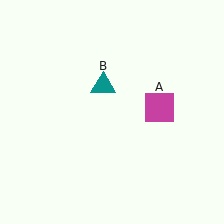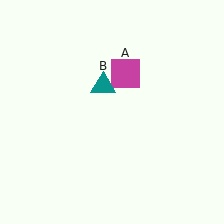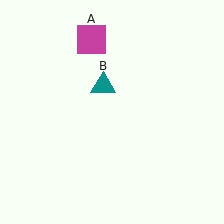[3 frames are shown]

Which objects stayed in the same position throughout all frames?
Teal triangle (object B) remained stationary.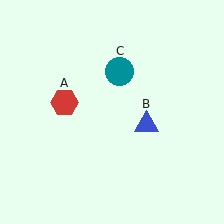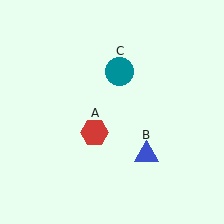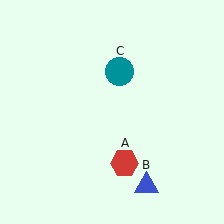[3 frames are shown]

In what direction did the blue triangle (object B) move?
The blue triangle (object B) moved down.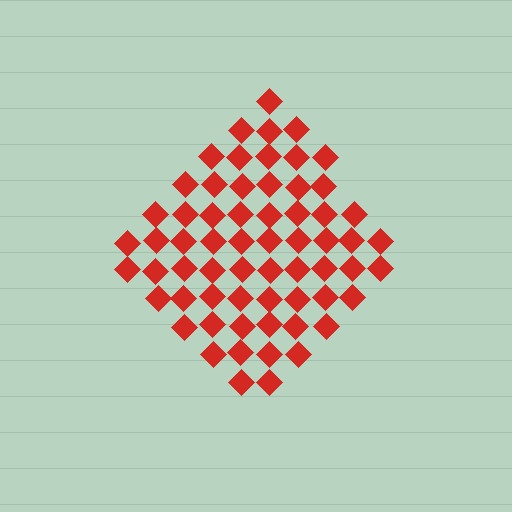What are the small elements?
The small elements are diamonds.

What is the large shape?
The large shape is a diamond.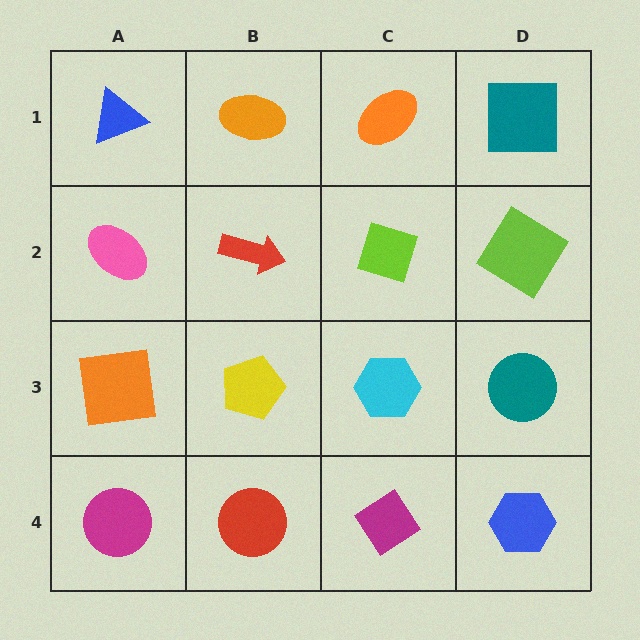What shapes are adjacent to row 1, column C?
A lime diamond (row 2, column C), an orange ellipse (row 1, column B), a teal square (row 1, column D).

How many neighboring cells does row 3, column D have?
3.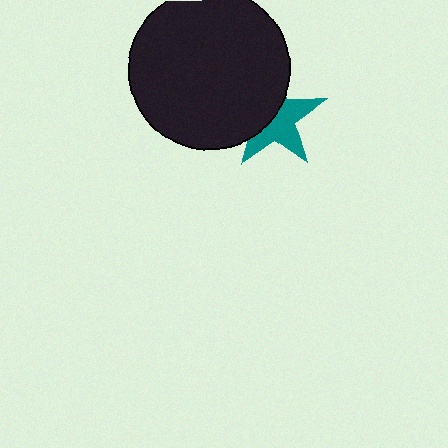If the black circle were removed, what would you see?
You would see the complete teal star.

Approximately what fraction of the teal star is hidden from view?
Roughly 46% of the teal star is hidden behind the black circle.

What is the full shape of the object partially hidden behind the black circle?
The partially hidden object is a teal star.